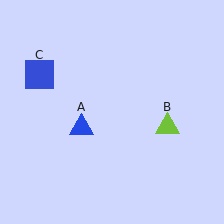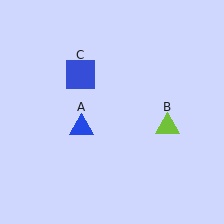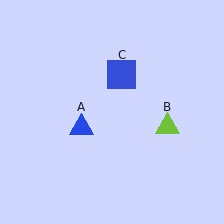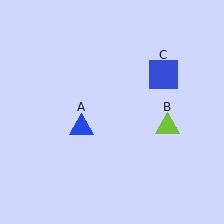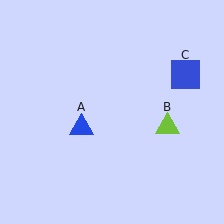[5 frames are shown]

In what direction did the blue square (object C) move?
The blue square (object C) moved right.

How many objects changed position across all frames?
1 object changed position: blue square (object C).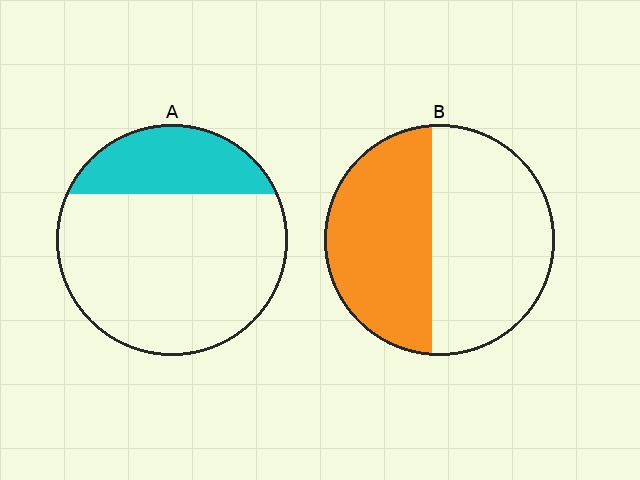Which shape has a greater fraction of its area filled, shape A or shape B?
Shape B.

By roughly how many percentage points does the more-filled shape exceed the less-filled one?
By roughly 20 percentage points (B over A).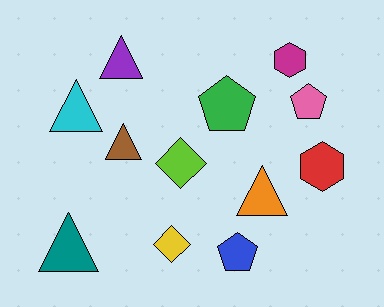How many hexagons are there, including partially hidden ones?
There are 2 hexagons.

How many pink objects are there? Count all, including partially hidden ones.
There is 1 pink object.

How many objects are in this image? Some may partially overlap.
There are 12 objects.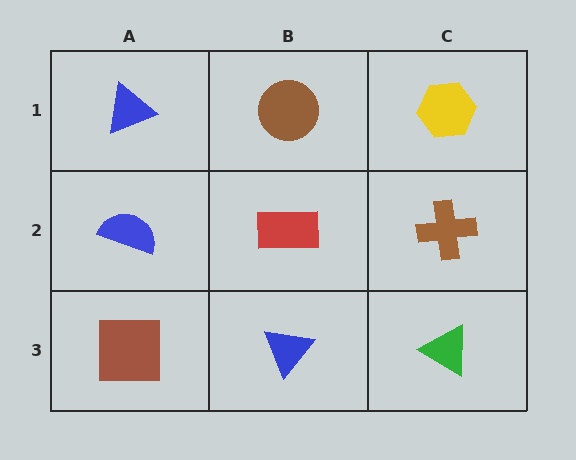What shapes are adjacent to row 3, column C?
A brown cross (row 2, column C), a blue triangle (row 3, column B).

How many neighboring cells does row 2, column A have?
3.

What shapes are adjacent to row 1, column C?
A brown cross (row 2, column C), a brown circle (row 1, column B).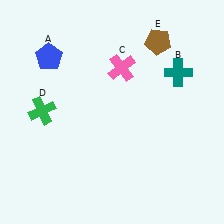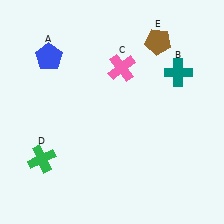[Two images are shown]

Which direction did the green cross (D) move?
The green cross (D) moved down.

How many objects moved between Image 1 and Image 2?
1 object moved between the two images.